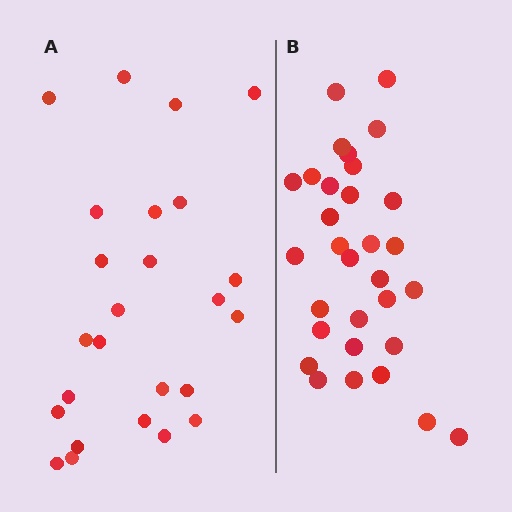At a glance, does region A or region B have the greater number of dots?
Region B (the right region) has more dots.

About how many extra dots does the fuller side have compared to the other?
Region B has about 6 more dots than region A.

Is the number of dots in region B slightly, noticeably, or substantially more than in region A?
Region B has only slightly more — the two regions are fairly close. The ratio is roughly 1.2 to 1.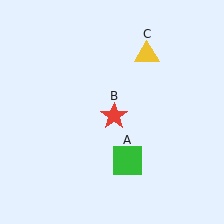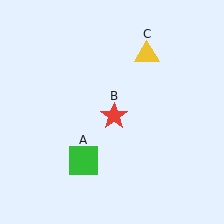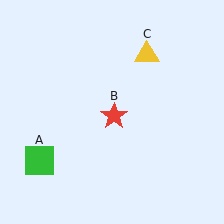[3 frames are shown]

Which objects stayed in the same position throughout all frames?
Red star (object B) and yellow triangle (object C) remained stationary.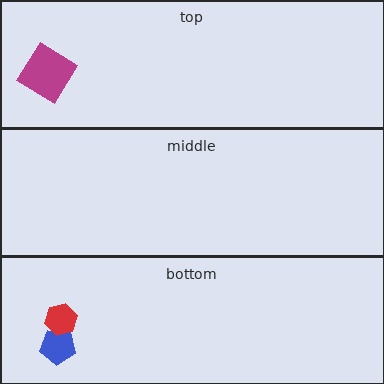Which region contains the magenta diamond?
The top region.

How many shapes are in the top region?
1.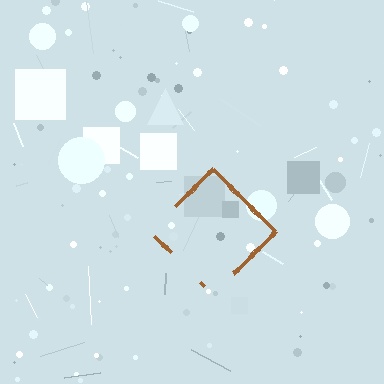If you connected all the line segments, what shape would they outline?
They would outline a diamond.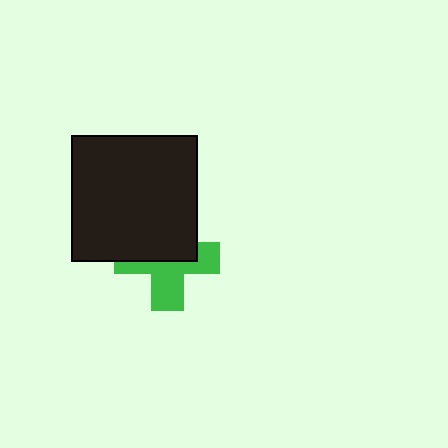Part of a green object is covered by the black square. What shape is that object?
It is a cross.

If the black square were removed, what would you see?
You would see the complete green cross.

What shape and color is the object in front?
The object in front is a black square.